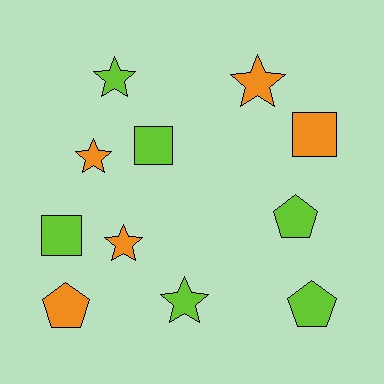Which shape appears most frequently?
Star, with 5 objects.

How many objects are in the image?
There are 11 objects.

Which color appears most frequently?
Lime, with 6 objects.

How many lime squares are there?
There are 2 lime squares.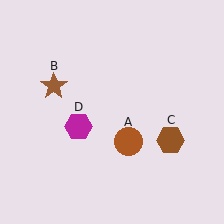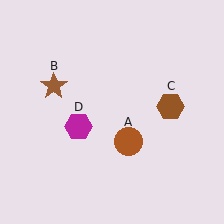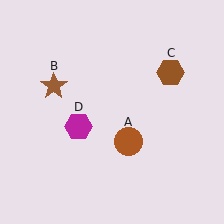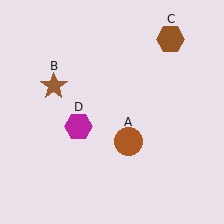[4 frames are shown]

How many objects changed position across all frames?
1 object changed position: brown hexagon (object C).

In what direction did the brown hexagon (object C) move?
The brown hexagon (object C) moved up.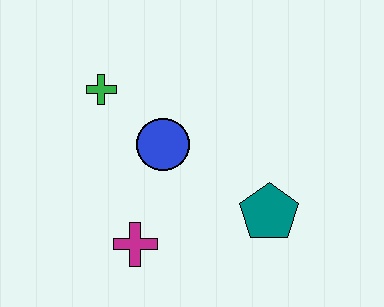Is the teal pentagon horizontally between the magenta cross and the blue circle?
No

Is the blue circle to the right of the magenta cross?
Yes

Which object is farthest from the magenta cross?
The green cross is farthest from the magenta cross.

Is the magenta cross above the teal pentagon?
No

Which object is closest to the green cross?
The blue circle is closest to the green cross.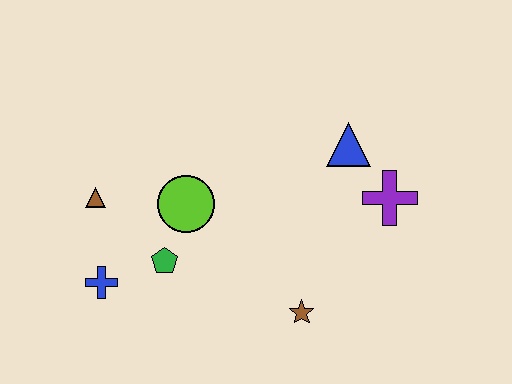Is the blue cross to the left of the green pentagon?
Yes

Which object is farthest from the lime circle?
The purple cross is farthest from the lime circle.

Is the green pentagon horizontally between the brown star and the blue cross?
Yes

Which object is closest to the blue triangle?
The purple cross is closest to the blue triangle.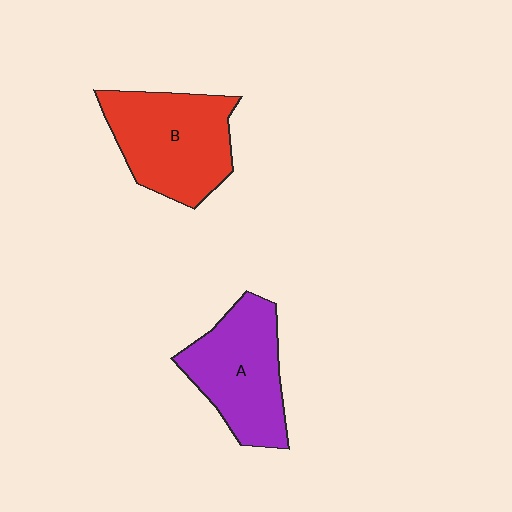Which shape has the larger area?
Shape B (red).